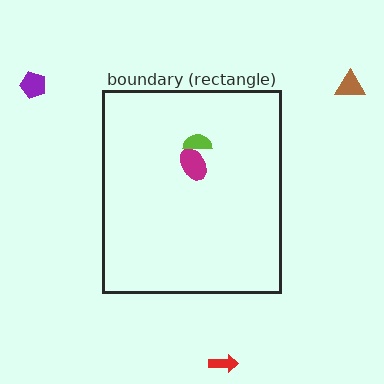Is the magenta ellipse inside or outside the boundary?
Inside.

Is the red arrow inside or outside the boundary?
Outside.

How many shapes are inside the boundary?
2 inside, 3 outside.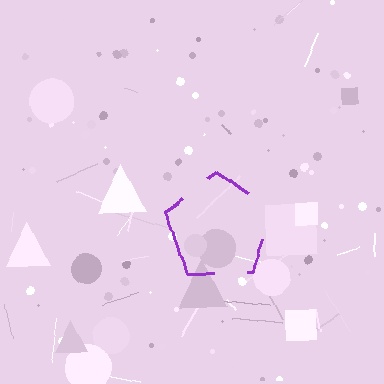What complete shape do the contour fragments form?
The contour fragments form a pentagon.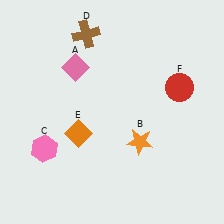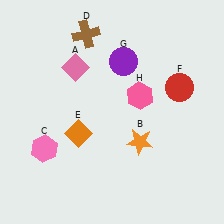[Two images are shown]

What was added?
A purple circle (G), a pink hexagon (H) were added in Image 2.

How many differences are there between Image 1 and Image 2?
There are 2 differences between the two images.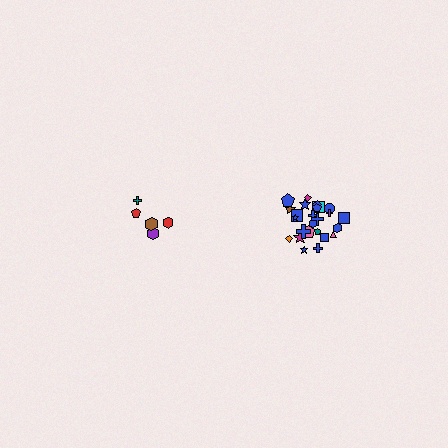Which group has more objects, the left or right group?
The right group.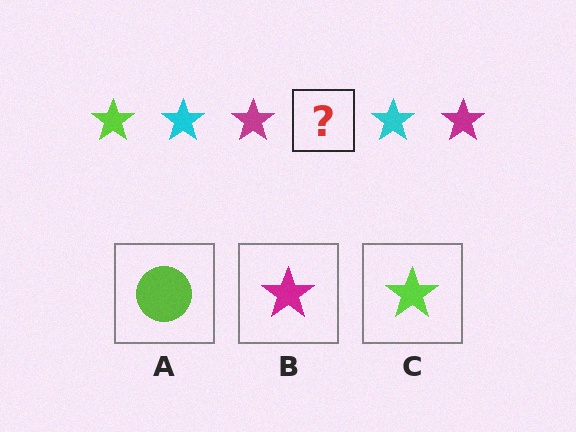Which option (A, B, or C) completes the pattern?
C.